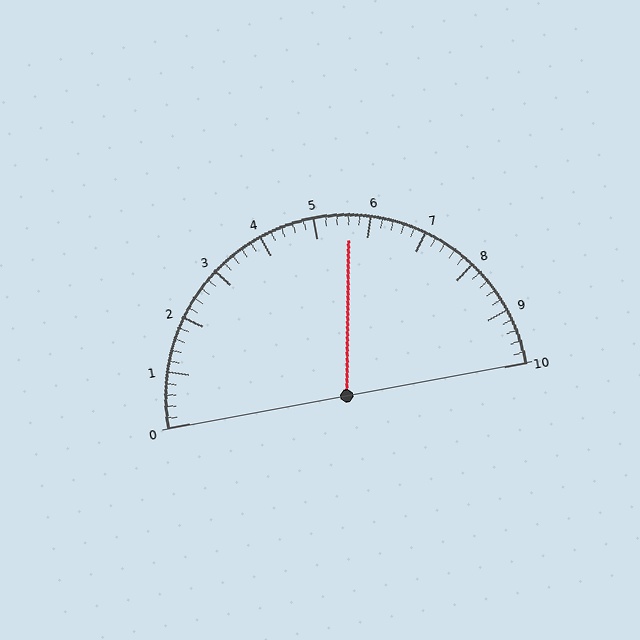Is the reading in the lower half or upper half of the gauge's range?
The reading is in the upper half of the range (0 to 10).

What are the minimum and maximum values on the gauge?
The gauge ranges from 0 to 10.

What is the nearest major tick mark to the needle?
The nearest major tick mark is 6.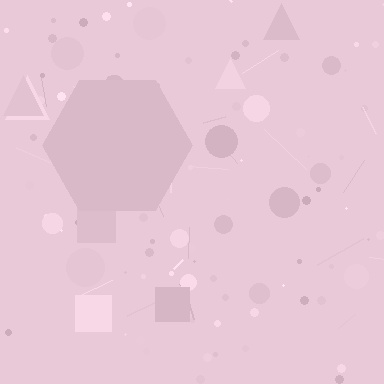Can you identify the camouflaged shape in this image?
The camouflaged shape is a hexagon.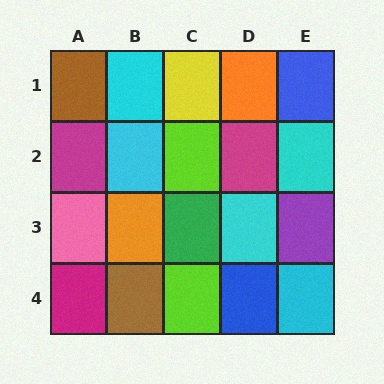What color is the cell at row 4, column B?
Brown.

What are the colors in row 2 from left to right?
Magenta, cyan, lime, magenta, cyan.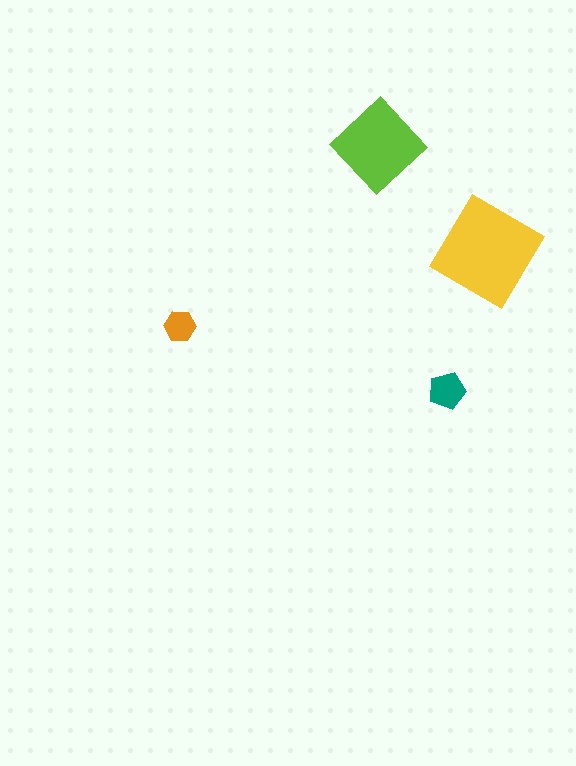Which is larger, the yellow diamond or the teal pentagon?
The yellow diamond.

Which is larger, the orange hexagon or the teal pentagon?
The teal pentagon.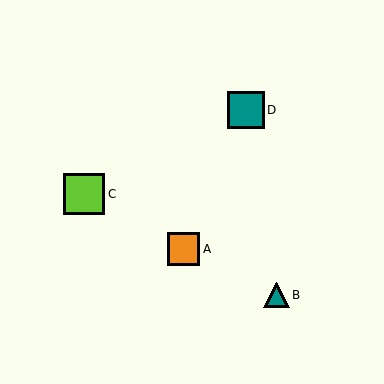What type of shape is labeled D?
Shape D is a teal square.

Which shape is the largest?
The lime square (labeled C) is the largest.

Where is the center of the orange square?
The center of the orange square is at (184, 249).